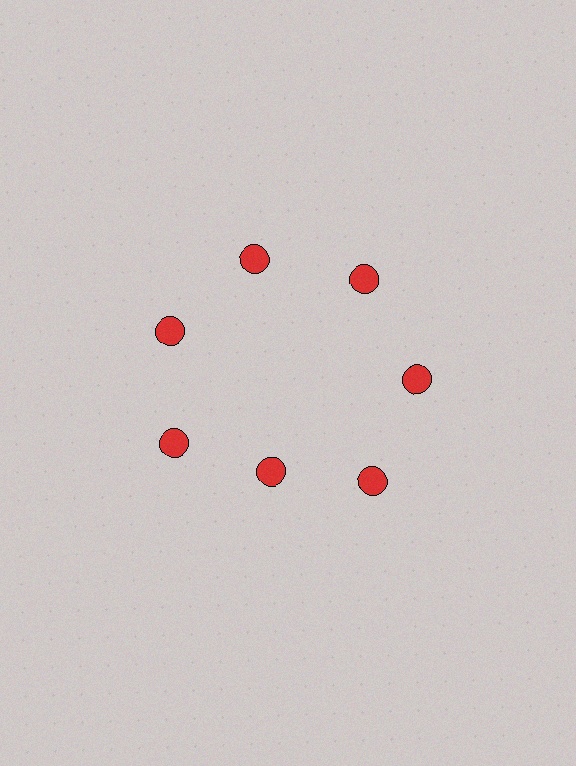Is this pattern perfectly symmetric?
No. The 7 red circles are arranged in a ring, but one element near the 6 o'clock position is pulled inward toward the center, breaking the 7-fold rotational symmetry.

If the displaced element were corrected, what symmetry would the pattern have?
It would have 7-fold rotational symmetry — the pattern would map onto itself every 51 degrees.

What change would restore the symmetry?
The symmetry would be restored by moving it outward, back onto the ring so that all 7 circles sit at equal angles and equal distance from the center.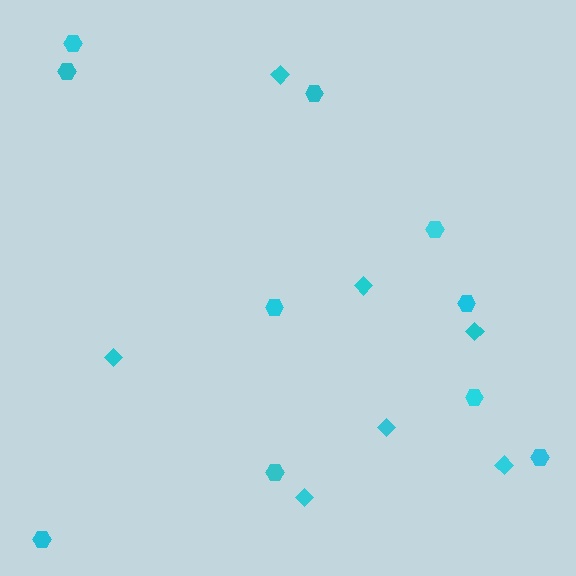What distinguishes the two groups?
There are 2 groups: one group of diamonds (7) and one group of hexagons (10).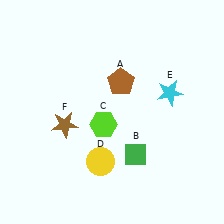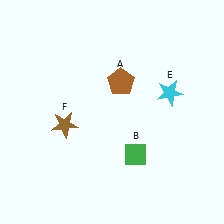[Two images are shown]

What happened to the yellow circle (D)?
The yellow circle (D) was removed in Image 2. It was in the bottom-left area of Image 1.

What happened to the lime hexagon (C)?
The lime hexagon (C) was removed in Image 2. It was in the bottom-left area of Image 1.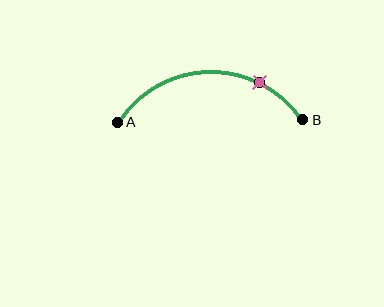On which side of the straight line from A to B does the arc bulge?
The arc bulges above the straight line connecting A and B.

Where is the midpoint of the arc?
The arc midpoint is the point on the curve farthest from the straight line joining A and B. It sits above that line.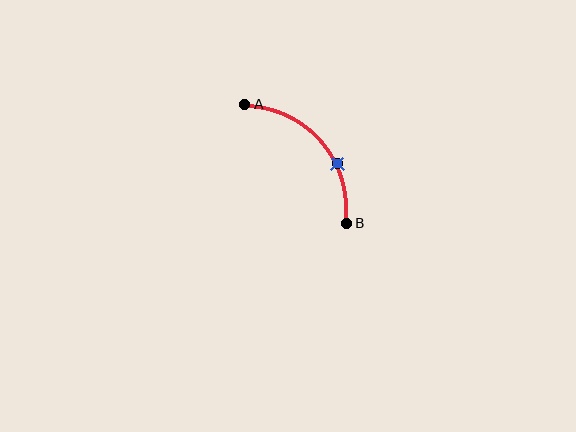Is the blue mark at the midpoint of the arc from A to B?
No. The blue mark lies on the arc but is closer to endpoint B. The arc midpoint would be at the point on the curve equidistant along the arc from both A and B.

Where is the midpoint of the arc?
The arc midpoint is the point on the curve farthest from the straight line joining A and B. It sits above and to the right of that line.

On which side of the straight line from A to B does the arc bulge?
The arc bulges above and to the right of the straight line connecting A and B.